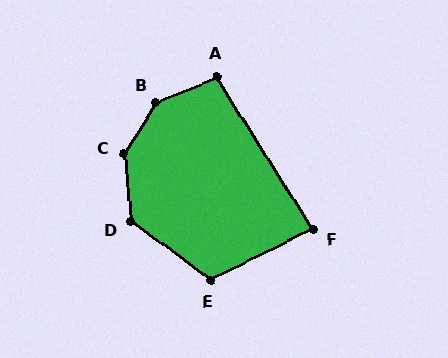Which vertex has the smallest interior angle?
F, at approximately 84 degrees.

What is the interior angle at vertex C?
Approximately 144 degrees (obtuse).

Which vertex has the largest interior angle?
B, at approximately 144 degrees.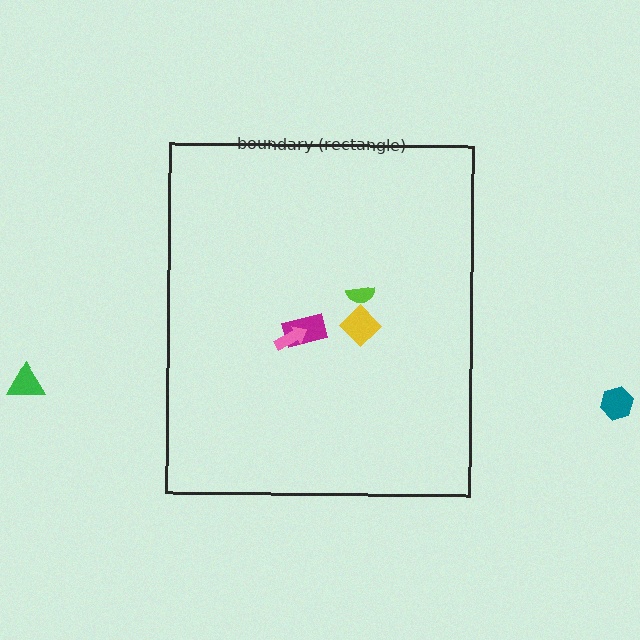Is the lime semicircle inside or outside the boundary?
Inside.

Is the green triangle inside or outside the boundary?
Outside.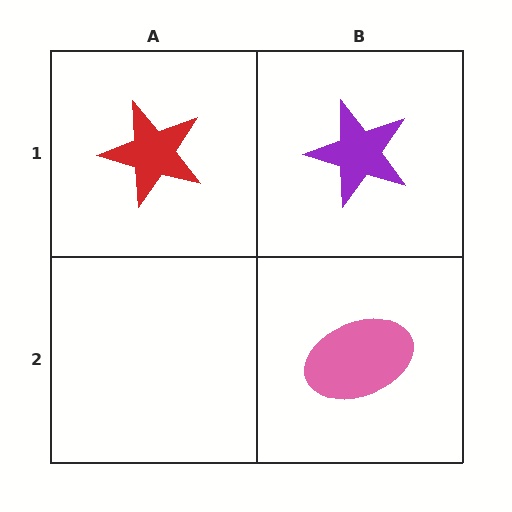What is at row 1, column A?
A red star.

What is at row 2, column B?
A pink ellipse.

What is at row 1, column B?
A purple star.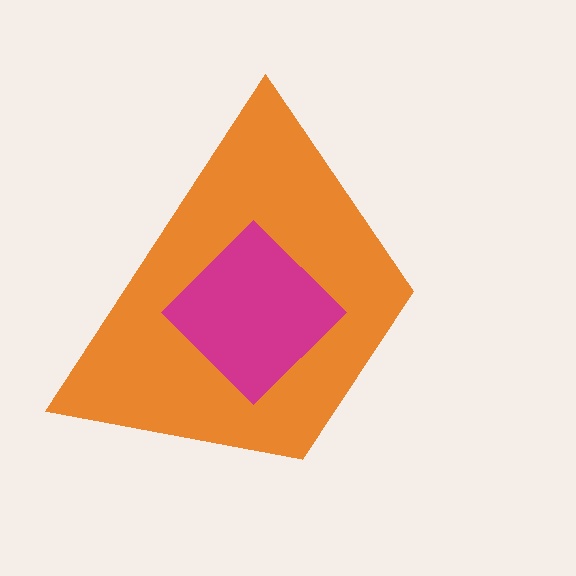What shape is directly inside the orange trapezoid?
The magenta diamond.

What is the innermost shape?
The magenta diamond.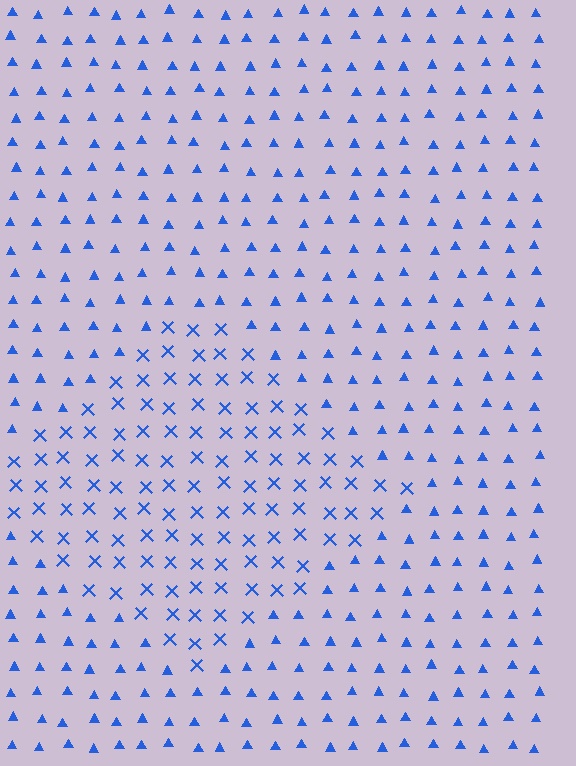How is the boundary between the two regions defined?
The boundary is defined by a change in element shape: X marks inside vs. triangles outside. All elements share the same color and spacing.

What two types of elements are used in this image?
The image uses X marks inside the diamond region and triangles outside it.